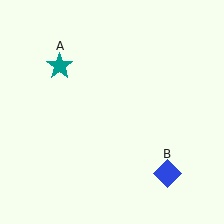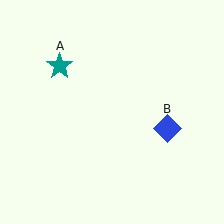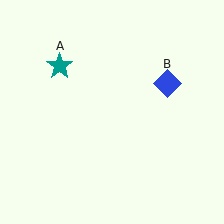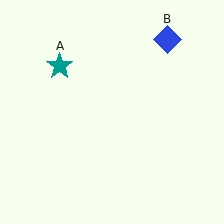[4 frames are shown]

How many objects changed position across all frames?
1 object changed position: blue diamond (object B).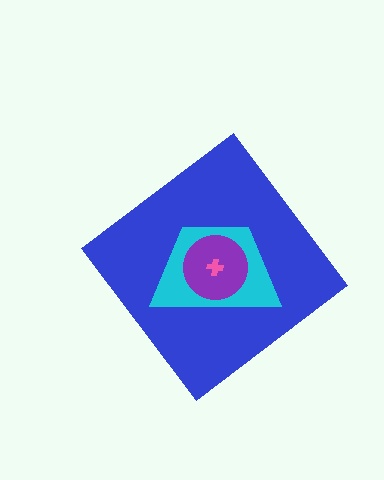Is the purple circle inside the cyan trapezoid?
Yes.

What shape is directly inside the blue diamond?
The cyan trapezoid.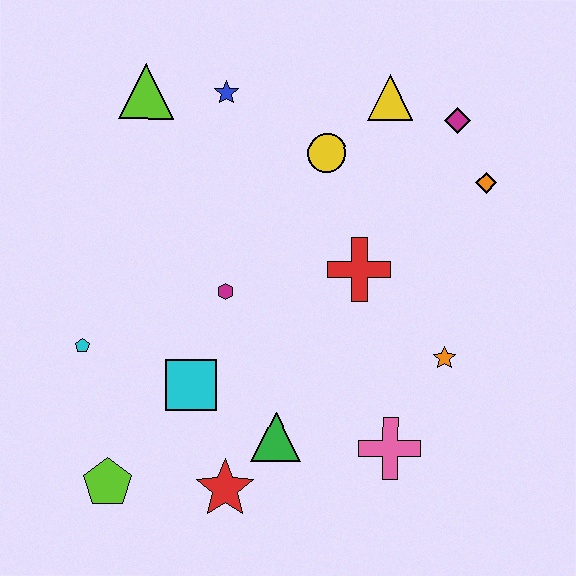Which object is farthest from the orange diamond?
The lime pentagon is farthest from the orange diamond.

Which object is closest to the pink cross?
The orange star is closest to the pink cross.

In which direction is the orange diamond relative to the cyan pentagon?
The orange diamond is to the right of the cyan pentagon.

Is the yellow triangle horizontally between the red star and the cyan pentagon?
No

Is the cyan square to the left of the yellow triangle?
Yes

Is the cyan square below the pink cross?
No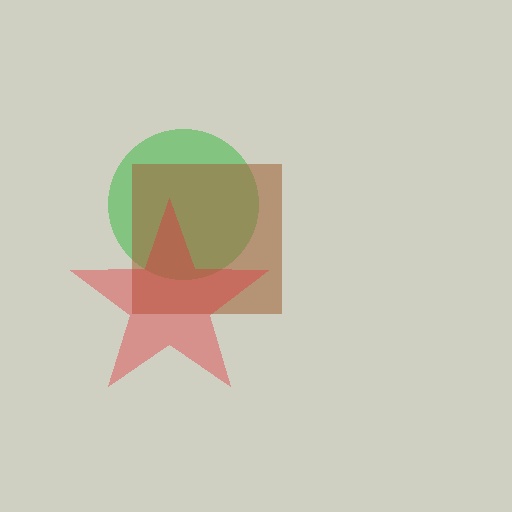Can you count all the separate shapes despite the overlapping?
Yes, there are 3 separate shapes.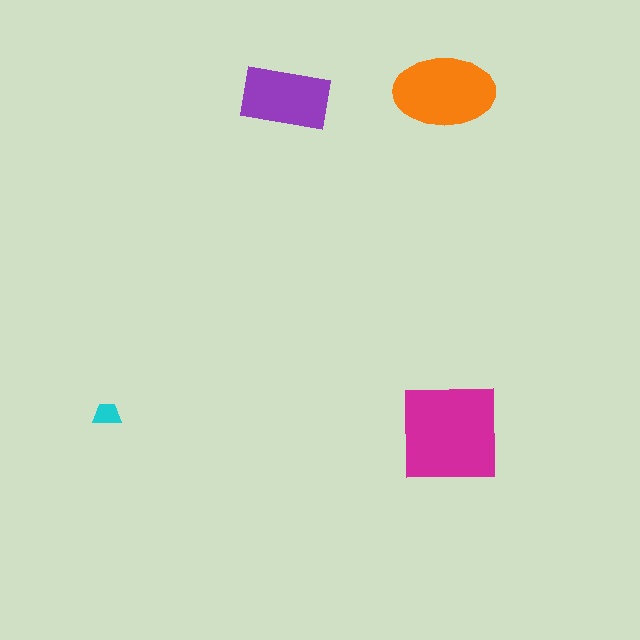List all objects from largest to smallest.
The magenta square, the orange ellipse, the purple rectangle, the cyan trapezoid.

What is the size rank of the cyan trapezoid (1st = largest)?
4th.